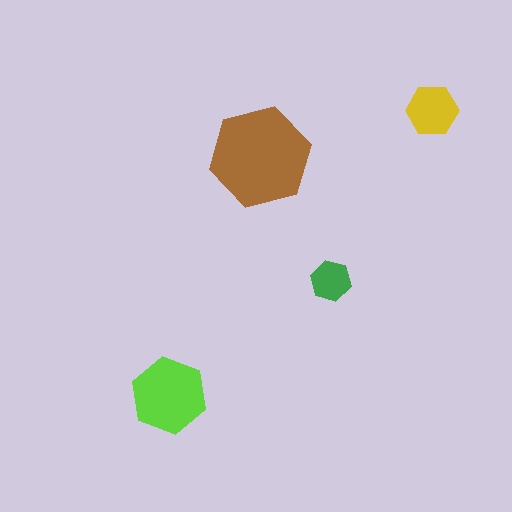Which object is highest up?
The yellow hexagon is topmost.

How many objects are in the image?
There are 4 objects in the image.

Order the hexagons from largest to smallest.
the brown one, the lime one, the yellow one, the green one.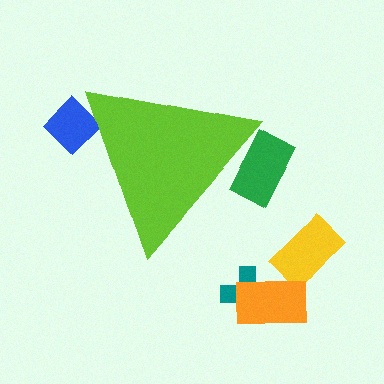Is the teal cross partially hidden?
No, the teal cross is fully visible.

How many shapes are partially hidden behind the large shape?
2 shapes are partially hidden.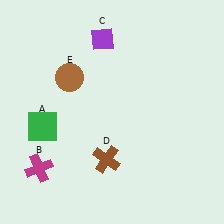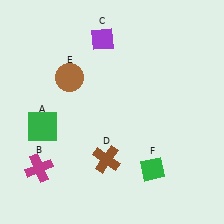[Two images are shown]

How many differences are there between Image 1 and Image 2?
There is 1 difference between the two images.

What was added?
A green diamond (F) was added in Image 2.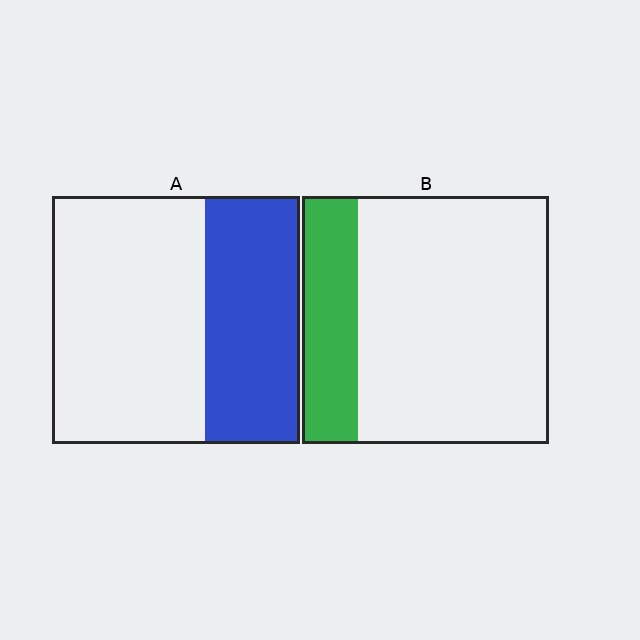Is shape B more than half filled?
No.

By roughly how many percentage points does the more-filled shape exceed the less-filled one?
By roughly 15 percentage points (A over B).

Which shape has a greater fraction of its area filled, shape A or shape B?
Shape A.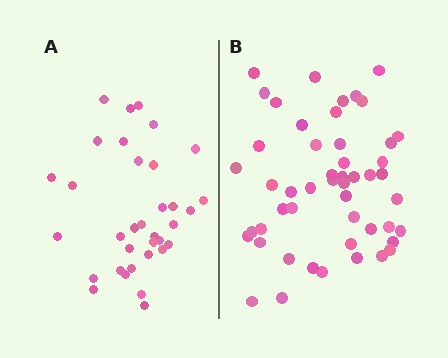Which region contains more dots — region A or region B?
Region B (the right region) has more dots.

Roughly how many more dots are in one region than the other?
Region B has approximately 15 more dots than region A.